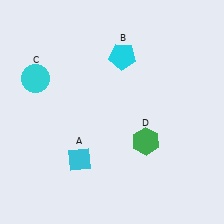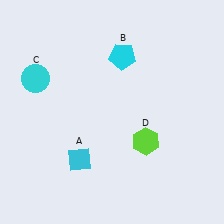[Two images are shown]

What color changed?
The hexagon (D) changed from green in Image 1 to lime in Image 2.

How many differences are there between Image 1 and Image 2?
There is 1 difference between the two images.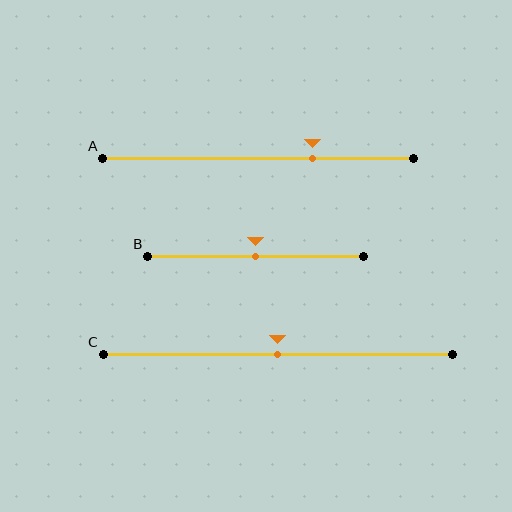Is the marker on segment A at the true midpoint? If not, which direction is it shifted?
No, the marker on segment A is shifted to the right by about 17% of the segment length.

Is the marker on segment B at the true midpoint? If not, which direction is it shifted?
Yes, the marker on segment B is at the true midpoint.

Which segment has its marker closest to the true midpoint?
Segment B has its marker closest to the true midpoint.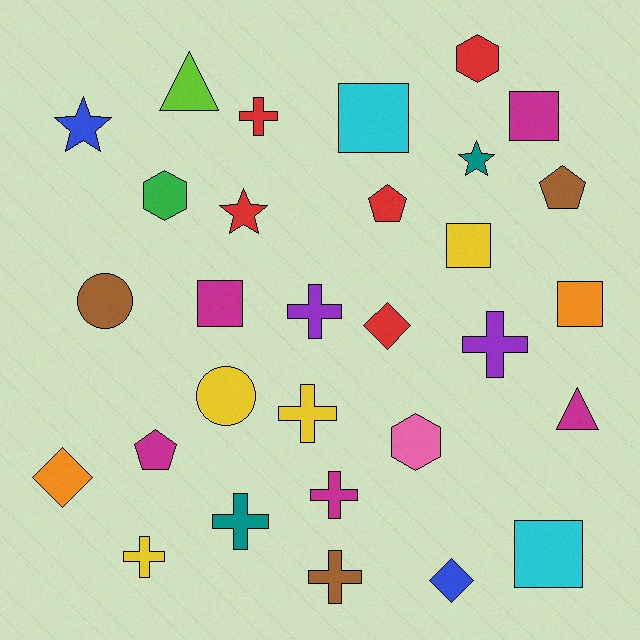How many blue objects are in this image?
There are 2 blue objects.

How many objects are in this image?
There are 30 objects.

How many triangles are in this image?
There are 2 triangles.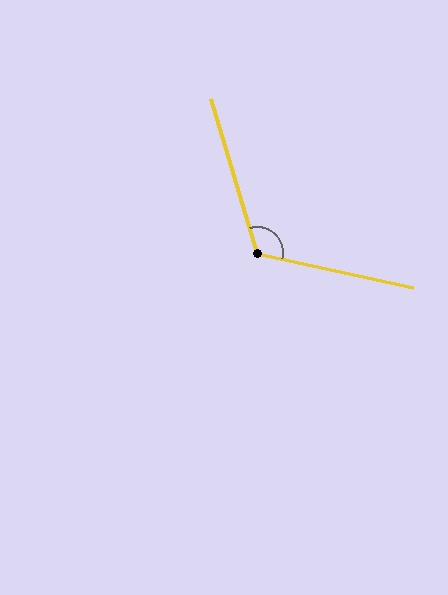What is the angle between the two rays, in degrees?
Approximately 119 degrees.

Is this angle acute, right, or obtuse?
It is obtuse.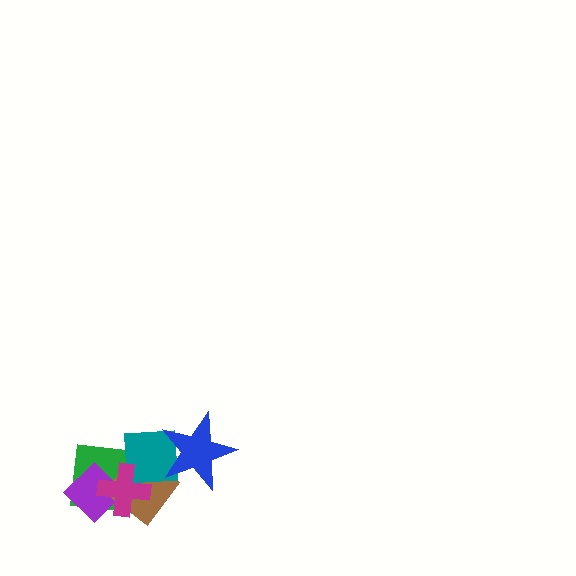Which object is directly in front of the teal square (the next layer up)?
The magenta cross is directly in front of the teal square.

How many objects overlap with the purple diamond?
3 objects overlap with the purple diamond.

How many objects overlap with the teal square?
4 objects overlap with the teal square.